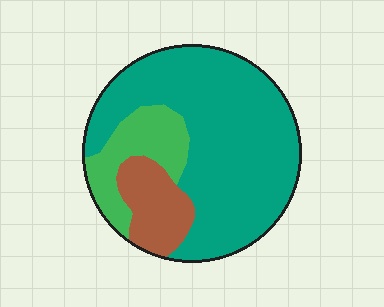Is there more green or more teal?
Teal.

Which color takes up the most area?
Teal, at roughly 70%.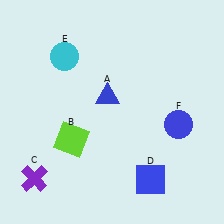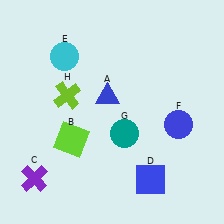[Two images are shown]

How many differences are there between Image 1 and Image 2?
There are 2 differences between the two images.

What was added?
A teal circle (G), a lime cross (H) were added in Image 2.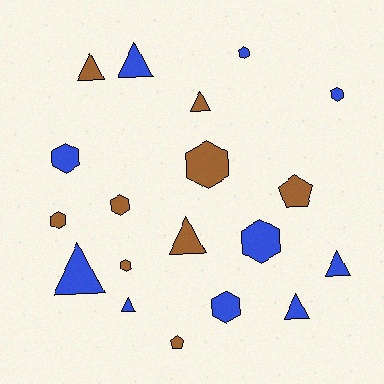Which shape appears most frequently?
Hexagon, with 9 objects.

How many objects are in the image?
There are 19 objects.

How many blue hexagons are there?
There are 5 blue hexagons.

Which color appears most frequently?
Blue, with 10 objects.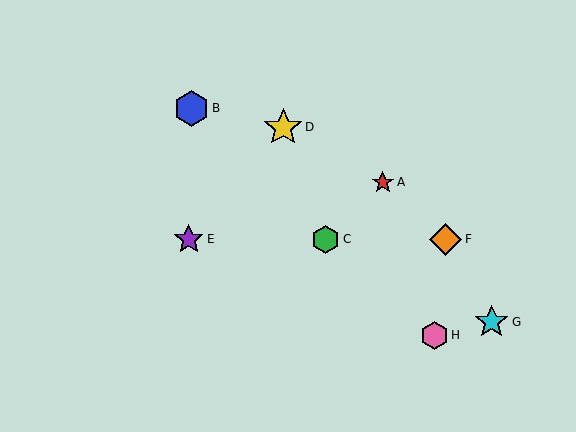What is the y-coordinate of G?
Object G is at y≈322.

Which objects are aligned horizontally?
Objects C, E, F are aligned horizontally.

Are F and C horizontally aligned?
Yes, both are at y≈239.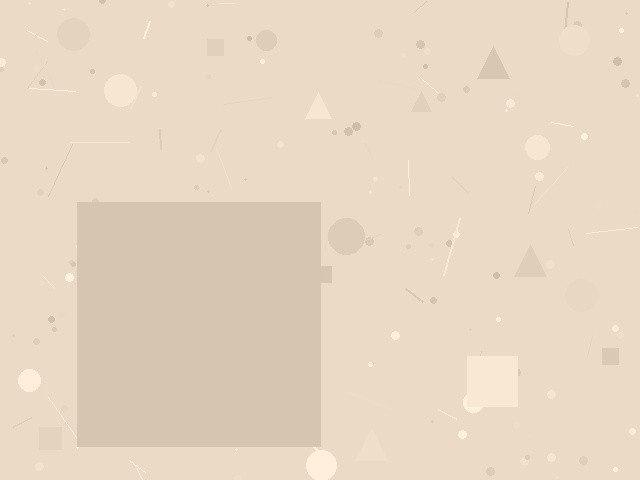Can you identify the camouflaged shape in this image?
The camouflaged shape is a square.